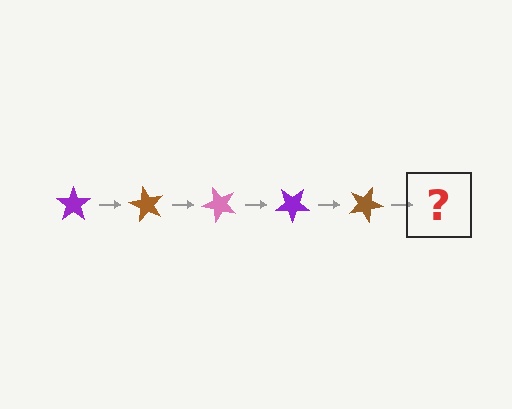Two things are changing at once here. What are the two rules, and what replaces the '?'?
The two rules are that it rotates 60 degrees each step and the color cycles through purple, brown, and pink. The '?' should be a pink star, rotated 300 degrees from the start.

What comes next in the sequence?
The next element should be a pink star, rotated 300 degrees from the start.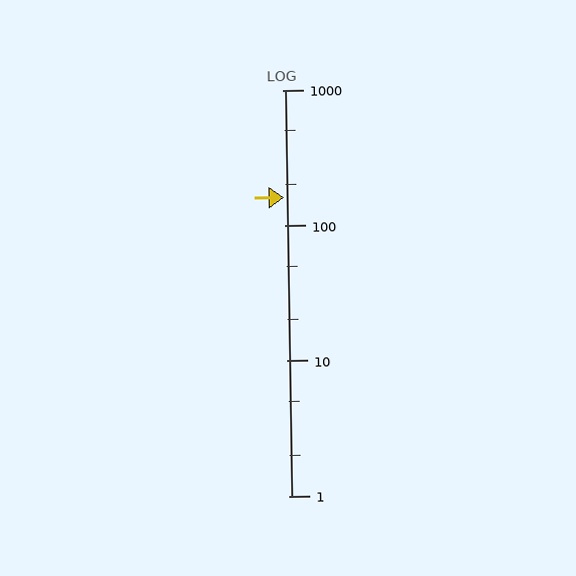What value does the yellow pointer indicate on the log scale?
The pointer indicates approximately 160.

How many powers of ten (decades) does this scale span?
The scale spans 3 decades, from 1 to 1000.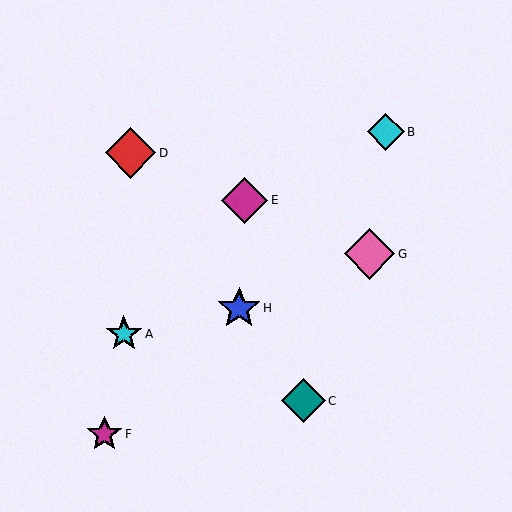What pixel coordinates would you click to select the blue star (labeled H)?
Click at (239, 308) to select the blue star H.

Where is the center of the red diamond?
The center of the red diamond is at (130, 153).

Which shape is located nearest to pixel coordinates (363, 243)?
The pink diamond (labeled G) at (369, 254) is nearest to that location.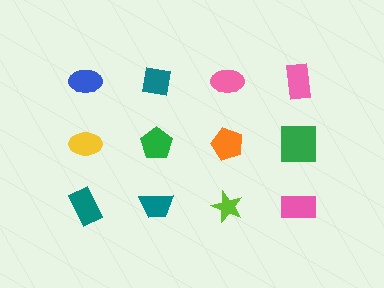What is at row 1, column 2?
A teal square.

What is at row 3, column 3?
A lime star.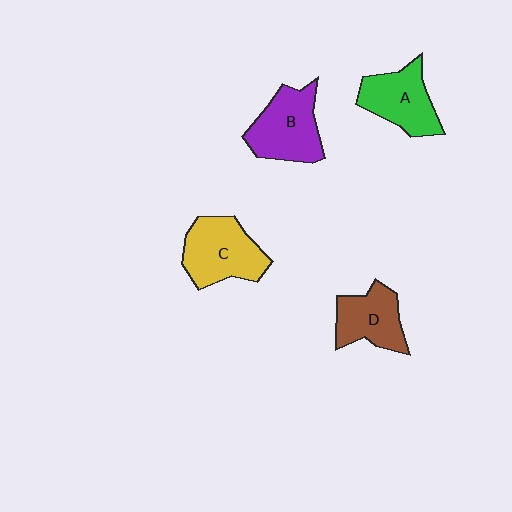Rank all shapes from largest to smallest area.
From largest to smallest: C (yellow), B (purple), A (green), D (brown).